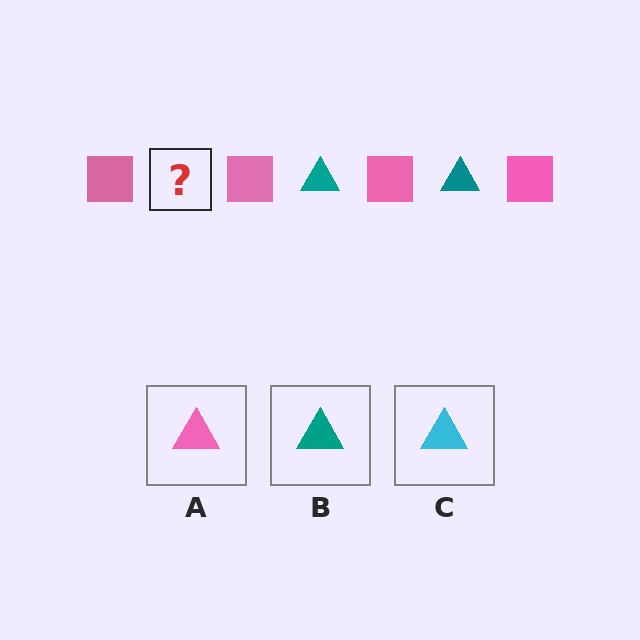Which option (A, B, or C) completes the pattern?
B.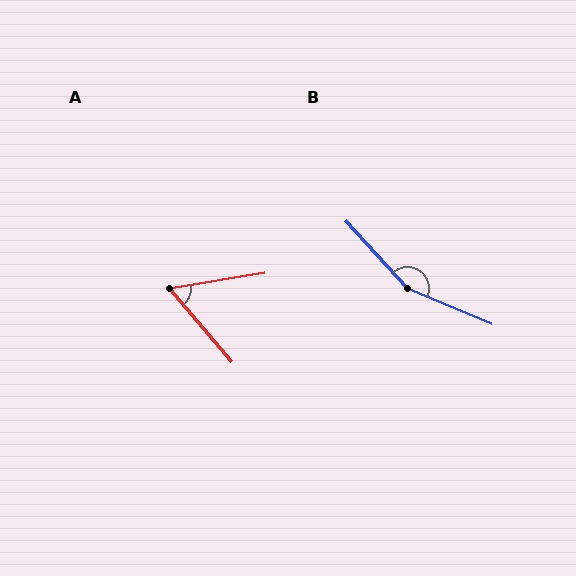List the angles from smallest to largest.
A (59°), B (155°).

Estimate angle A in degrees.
Approximately 59 degrees.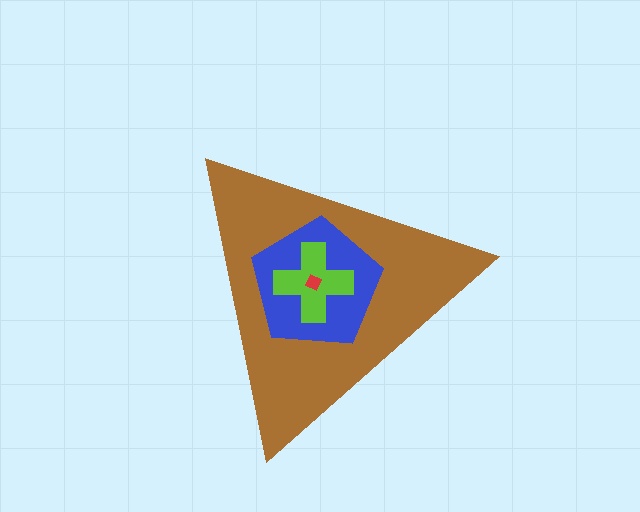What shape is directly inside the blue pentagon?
The lime cross.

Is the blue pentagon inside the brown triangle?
Yes.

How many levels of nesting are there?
4.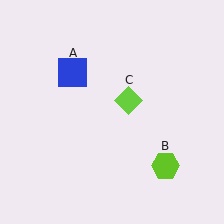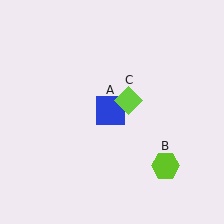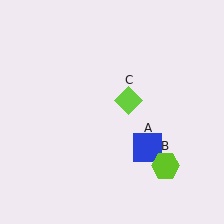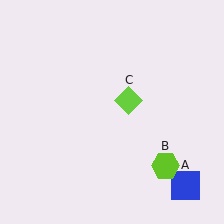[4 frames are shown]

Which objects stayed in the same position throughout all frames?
Lime hexagon (object B) and lime diamond (object C) remained stationary.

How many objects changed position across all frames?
1 object changed position: blue square (object A).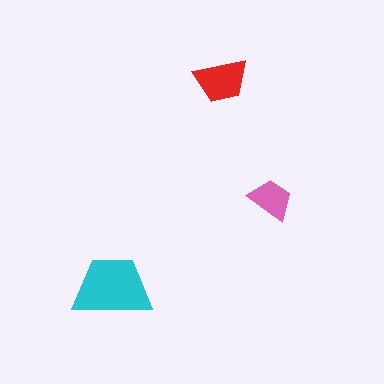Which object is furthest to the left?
The cyan trapezoid is leftmost.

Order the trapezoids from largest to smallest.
the cyan one, the red one, the pink one.